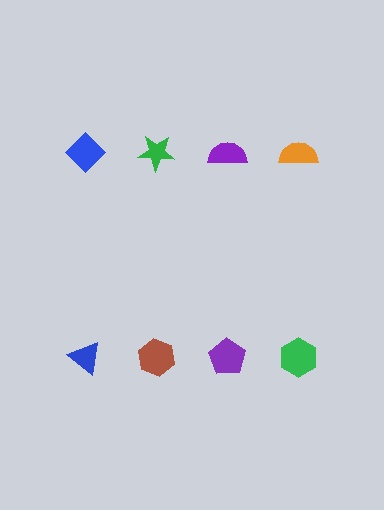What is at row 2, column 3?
A purple pentagon.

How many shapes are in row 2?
4 shapes.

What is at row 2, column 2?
A brown hexagon.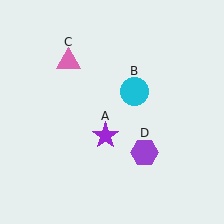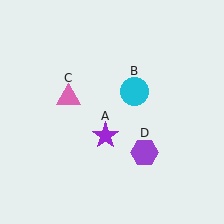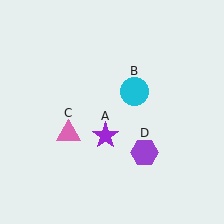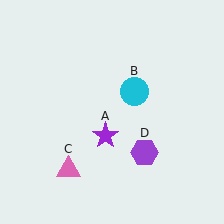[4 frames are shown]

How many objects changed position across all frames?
1 object changed position: pink triangle (object C).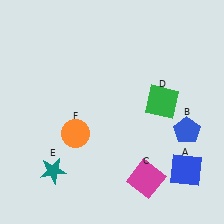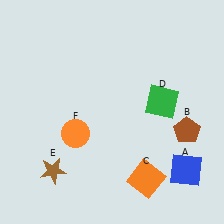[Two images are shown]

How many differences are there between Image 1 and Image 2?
There are 3 differences between the two images.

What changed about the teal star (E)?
In Image 1, E is teal. In Image 2, it changed to brown.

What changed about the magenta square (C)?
In Image 1, C is magenta. In Image 2, it changed to orange.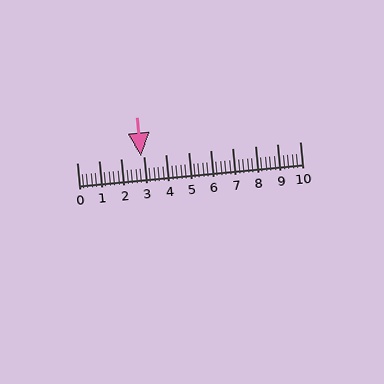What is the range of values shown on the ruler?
The ruler shows values from 0 to 10.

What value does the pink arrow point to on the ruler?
The pink arrow points to approximately 2.9.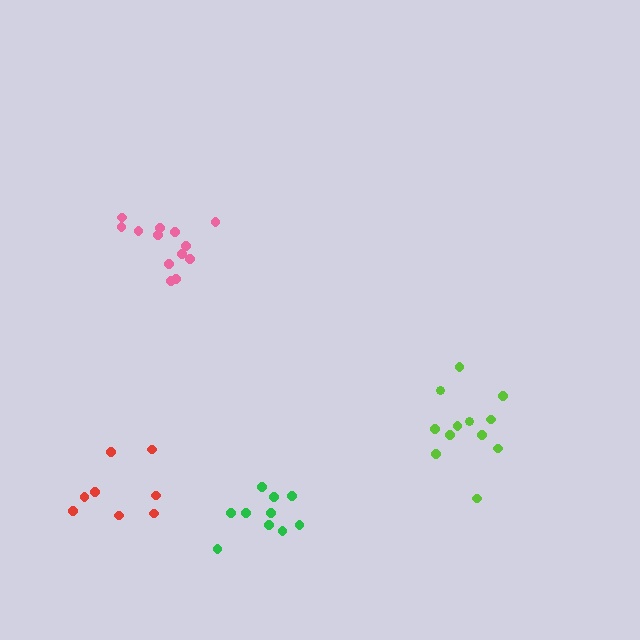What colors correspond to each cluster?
The clusters are colored: lime, pink, red, green.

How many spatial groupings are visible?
There are 4 spatial groupings.